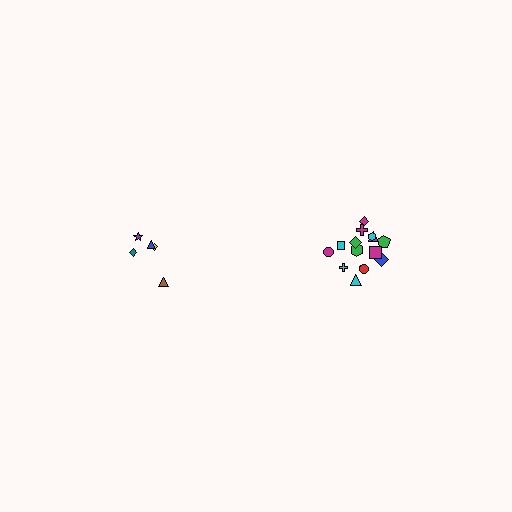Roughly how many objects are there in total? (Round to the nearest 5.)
Roughly 20 objects in total.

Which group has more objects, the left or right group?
The right group.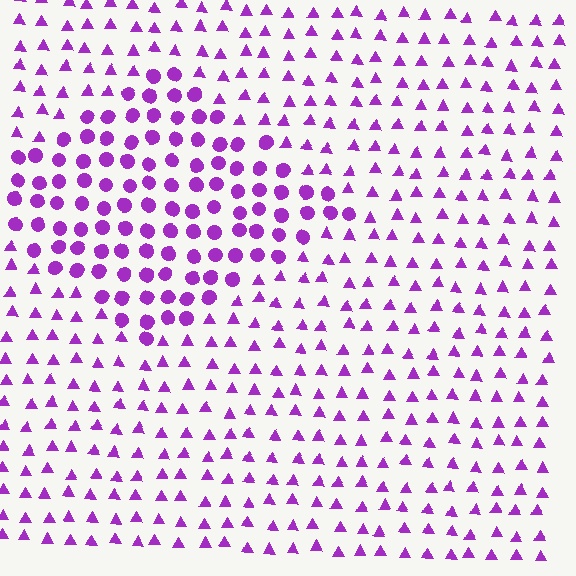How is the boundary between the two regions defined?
The boundary is defined by a change in element shape: circles inside vs. triangles outside. All elements share the same color and spacing.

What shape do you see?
I see a diamond.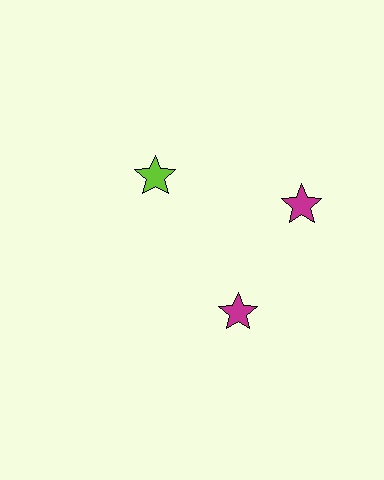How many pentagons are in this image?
There are no pentagons.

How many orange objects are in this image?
There are no orange objects.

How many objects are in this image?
There are 3 objects.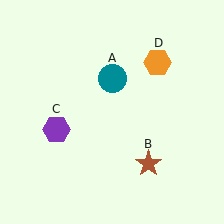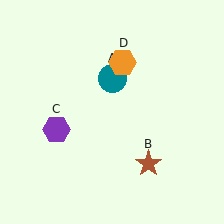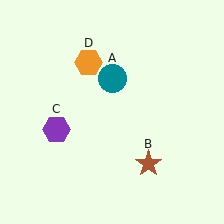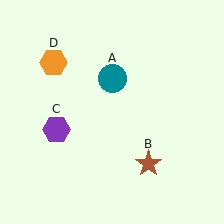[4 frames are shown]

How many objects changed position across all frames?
1 object changed position: orange hexagon (object D).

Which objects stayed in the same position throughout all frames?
Teal circle (object A) and brown star (object B) and purple hexagon (object C) remained stationary.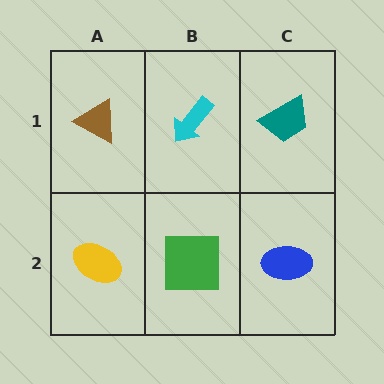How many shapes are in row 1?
3 shapes.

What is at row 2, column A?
A yellow ellipse.